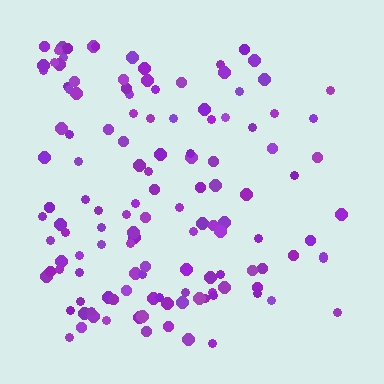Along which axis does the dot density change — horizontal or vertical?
Horizontal.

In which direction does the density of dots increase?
From right to left, with the left side densest.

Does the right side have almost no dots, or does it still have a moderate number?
Still a moderate number, just noticeably fewer than the left.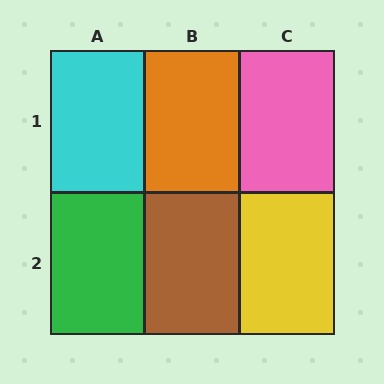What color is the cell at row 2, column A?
Green.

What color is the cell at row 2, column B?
Brown.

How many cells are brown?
1 cell is brown.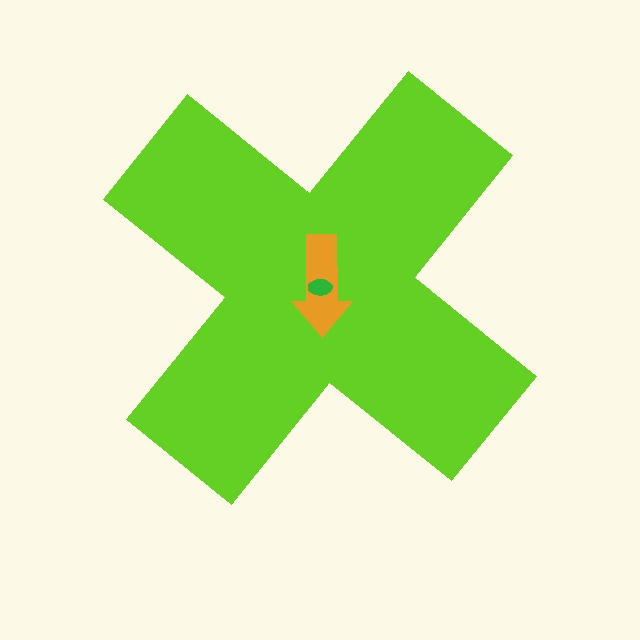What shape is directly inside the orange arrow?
The green ellipse.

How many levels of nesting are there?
3.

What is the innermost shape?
The green ellipse.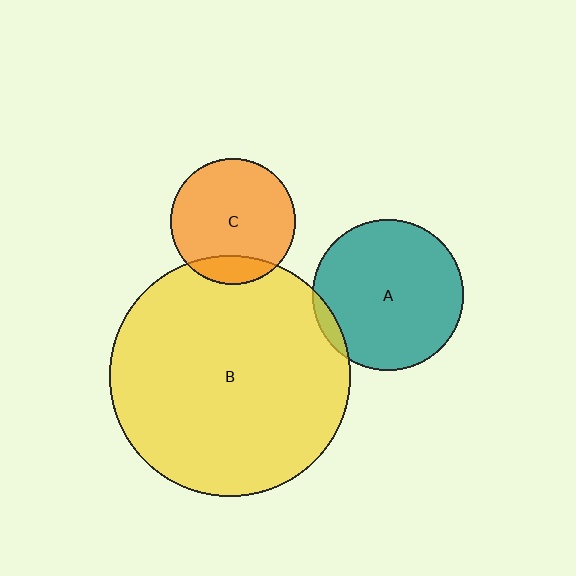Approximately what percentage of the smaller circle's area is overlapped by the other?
Approximately 15%.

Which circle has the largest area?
Circle B (yellow).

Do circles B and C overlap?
Yes.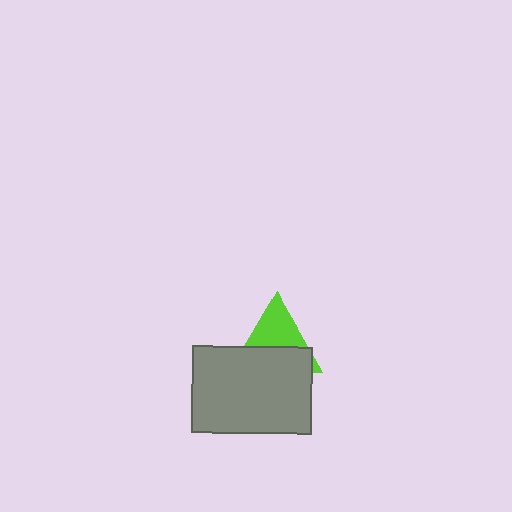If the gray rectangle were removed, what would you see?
You would see the complete lime triangle.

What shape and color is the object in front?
The object in front is a gray rectangle.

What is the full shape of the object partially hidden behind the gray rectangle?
The partially hidden object is a lime triangle.